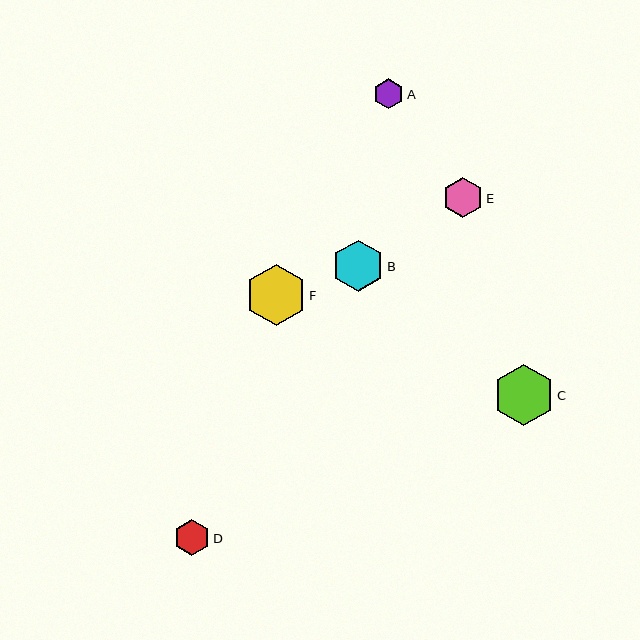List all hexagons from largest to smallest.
From largest to smallest: C, F, B, E, D, A.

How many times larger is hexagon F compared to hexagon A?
Hexagon F is approximately 2.0 times the size of hexagon A.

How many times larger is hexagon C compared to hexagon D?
Hexagon C is approximately 1.7 times the size of hexagon D.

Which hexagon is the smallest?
Hexagon A is the smallest with a size of approximately 30 pixels.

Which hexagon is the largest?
Hexagon C is the largest with a size of approximately 60 pixels.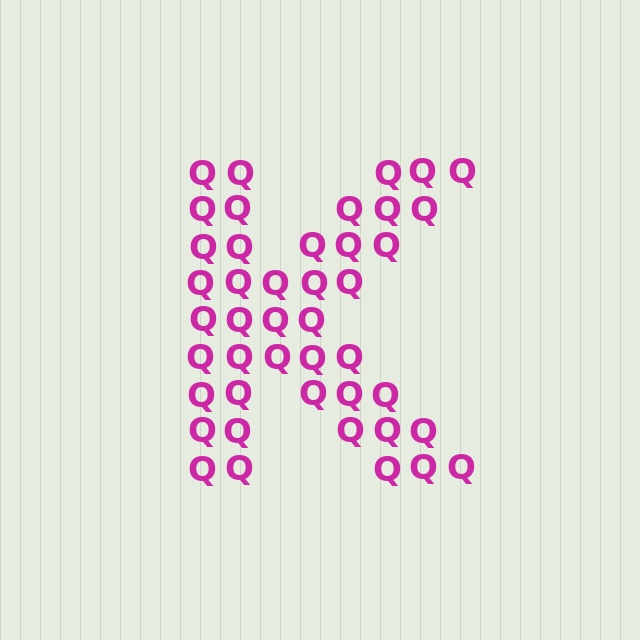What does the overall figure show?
The overall figure shows the letter K.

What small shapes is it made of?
It is made of small letter Q's.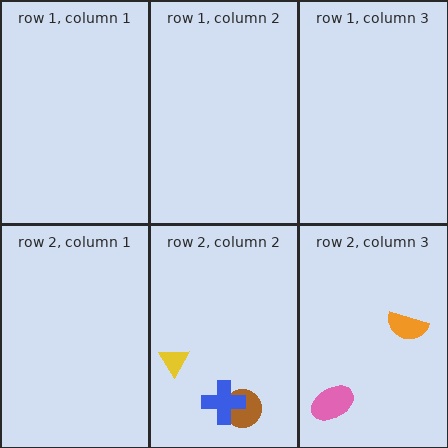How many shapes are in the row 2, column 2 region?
3.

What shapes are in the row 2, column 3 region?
The orange semicircle, the pink ellipse.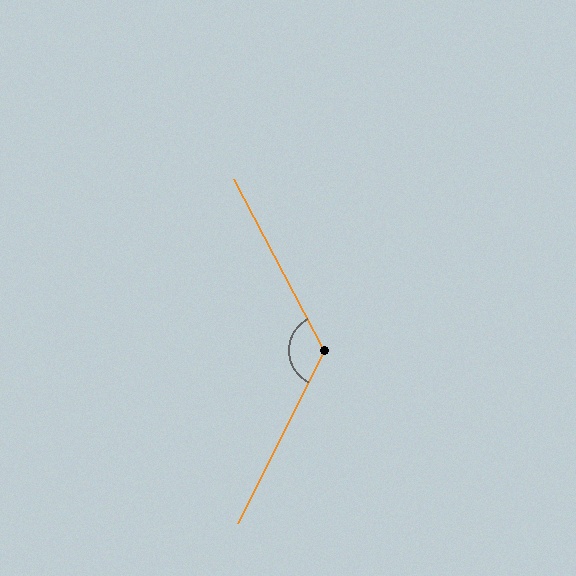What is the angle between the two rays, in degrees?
Approximately 125 degrees.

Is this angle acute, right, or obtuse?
It is obtuse.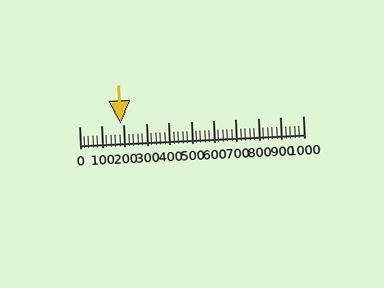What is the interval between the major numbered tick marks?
The major tick marks are spaced 100 units apart.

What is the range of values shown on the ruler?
The ruler shows values from 0 to 1000.